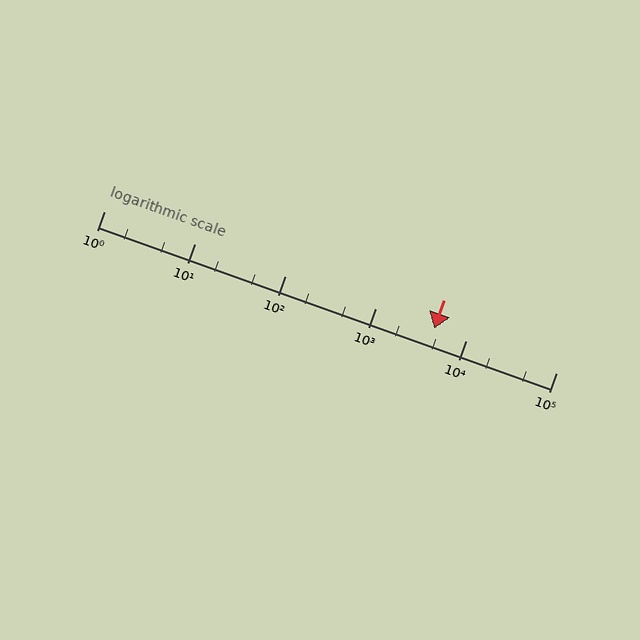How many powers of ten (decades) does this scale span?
The scale spans 5 decades, from 1 to 100000.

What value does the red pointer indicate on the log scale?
The pointer indicates approximately 4500.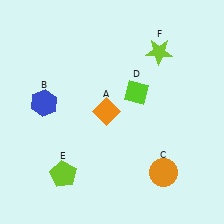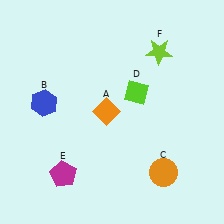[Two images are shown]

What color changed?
The pentagon (E) changed from lime in Image 1 to magenta in Image 2.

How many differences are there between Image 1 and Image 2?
There is 1 difference between the two images.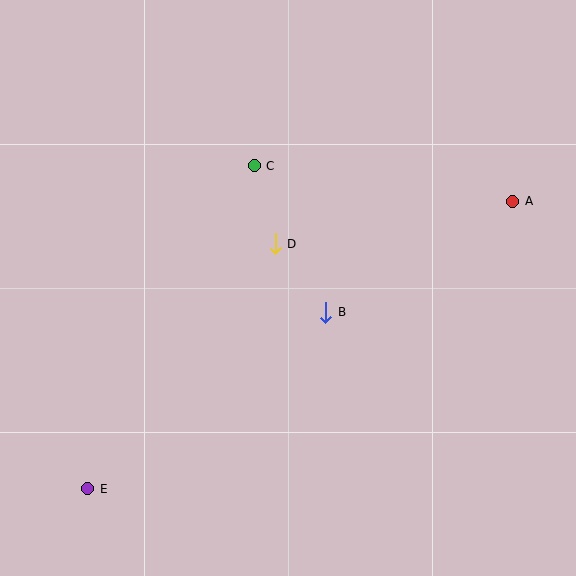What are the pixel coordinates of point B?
Point B is at (326, 312).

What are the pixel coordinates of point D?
Point D is at (275, 244).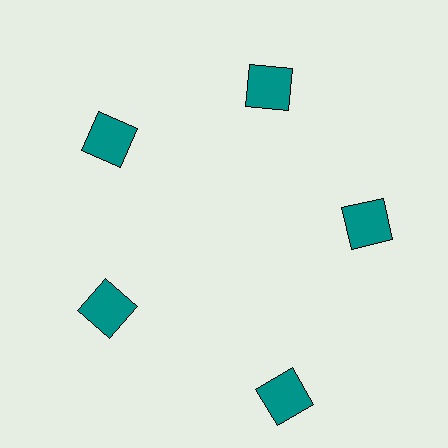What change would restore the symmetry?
The symmetry would be restored by moving it inward, back onto the ring so that all 5 squares sit at equal angles and equal distance from the center.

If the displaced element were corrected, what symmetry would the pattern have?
It would have 5-fold rotational symmetry — the pattern would map onto itself every 72 degrees.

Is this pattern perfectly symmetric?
No. The 5 teal squares are arranged in a ring, but one element near the 5 o'clock position is pushed outward from the center, breaking the 5-fold rotational symmetry.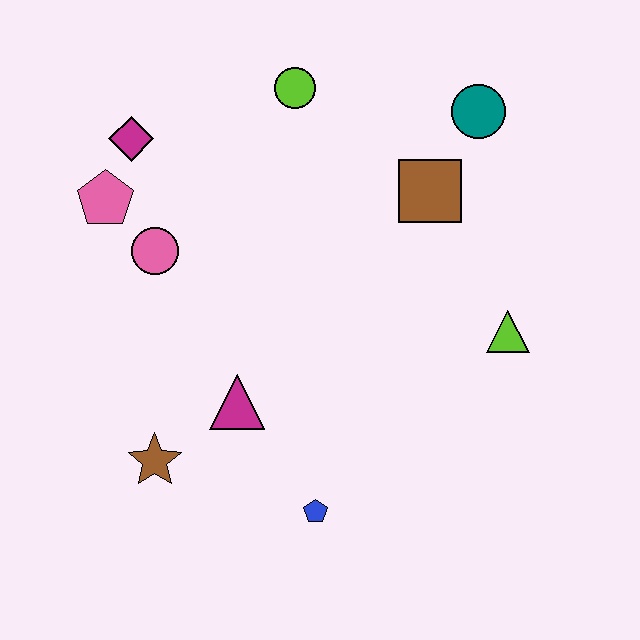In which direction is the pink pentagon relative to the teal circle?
The pink pentagon is to the left of the teal circle.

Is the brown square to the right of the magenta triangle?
Yes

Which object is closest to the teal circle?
The brown square is closest to the teal circle.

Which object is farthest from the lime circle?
The blue pentagon is farthest from the lime circle.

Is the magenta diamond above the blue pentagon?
Yes